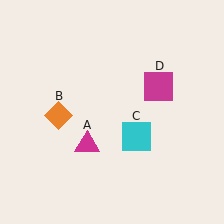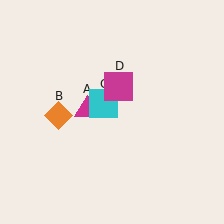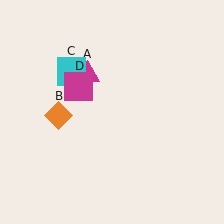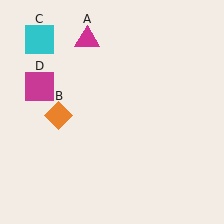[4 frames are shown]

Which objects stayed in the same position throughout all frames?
Orange diamond (object B) remained stationary.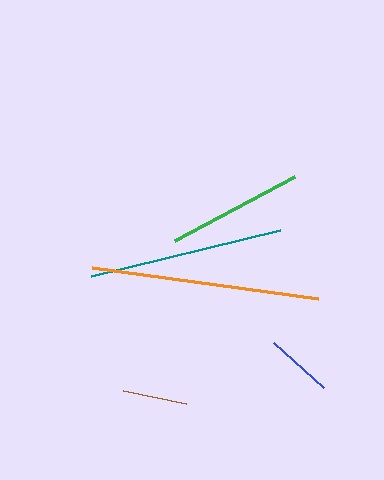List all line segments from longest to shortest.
From longest to shortest: orange, teal, green, blue, brown.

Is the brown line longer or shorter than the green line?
The green line is longer than the brown line.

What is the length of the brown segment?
The brown segment is approximately 64 pixels long.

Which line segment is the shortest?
The brown line is the shortest at approximately 64 pixels.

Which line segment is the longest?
The orange line is the longest at approximately 228 pixels.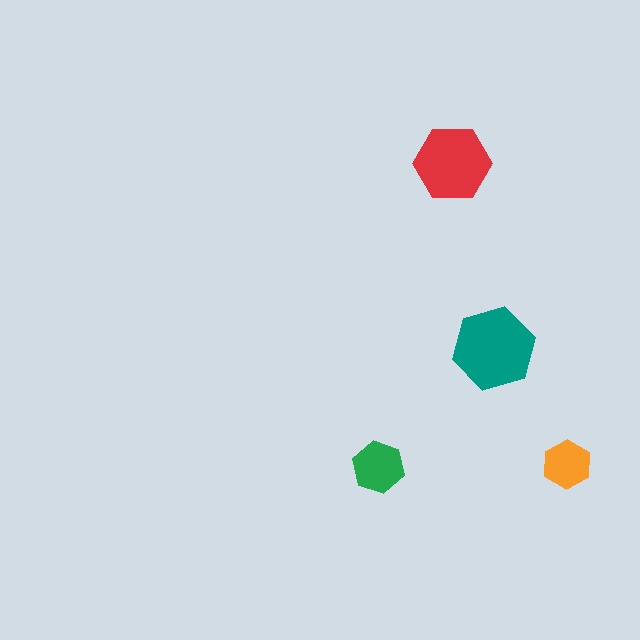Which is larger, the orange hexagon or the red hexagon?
The red one.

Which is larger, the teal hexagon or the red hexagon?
The teal one.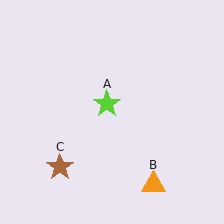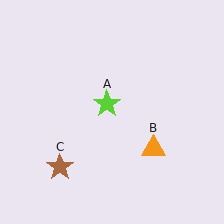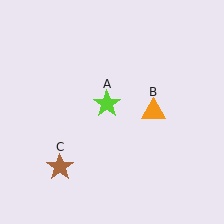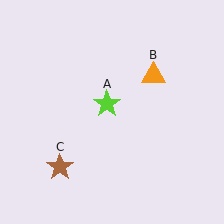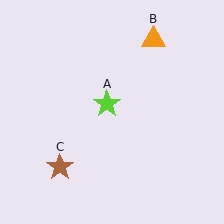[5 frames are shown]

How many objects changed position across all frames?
1 object changed position: orange triangle (object B).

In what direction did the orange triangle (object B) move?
The orange triangle (object B) moved up.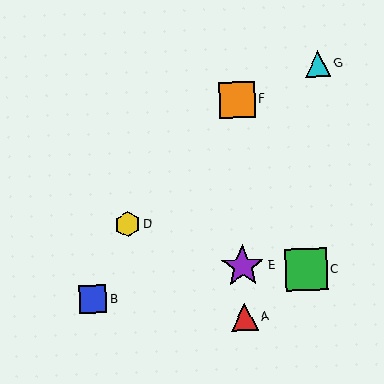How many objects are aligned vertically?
3 objects (A, E, F) are aligned vertically.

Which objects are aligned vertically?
Objects A, E, F are aligned vertically.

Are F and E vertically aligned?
Yes, both are at x≈237.